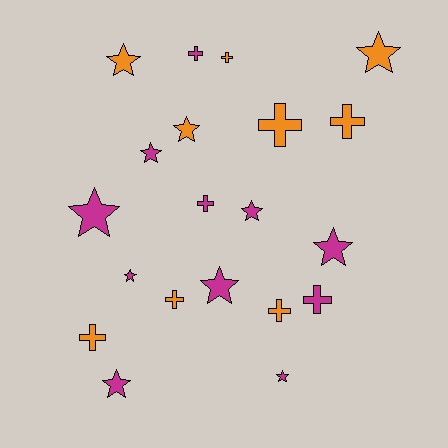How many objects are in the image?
There are 20 objects.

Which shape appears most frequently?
Star, with 11 objects.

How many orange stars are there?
There are 3 orange stars.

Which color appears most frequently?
Magenta, with 11 objects.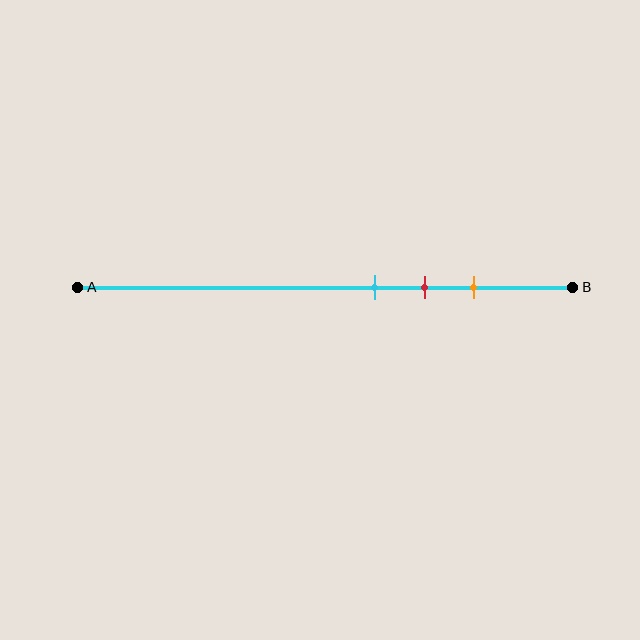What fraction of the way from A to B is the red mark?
The red mark is approximately 70% (0.7) of the way from A to B.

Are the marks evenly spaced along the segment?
Yes, the marks are approximately evenly spaced.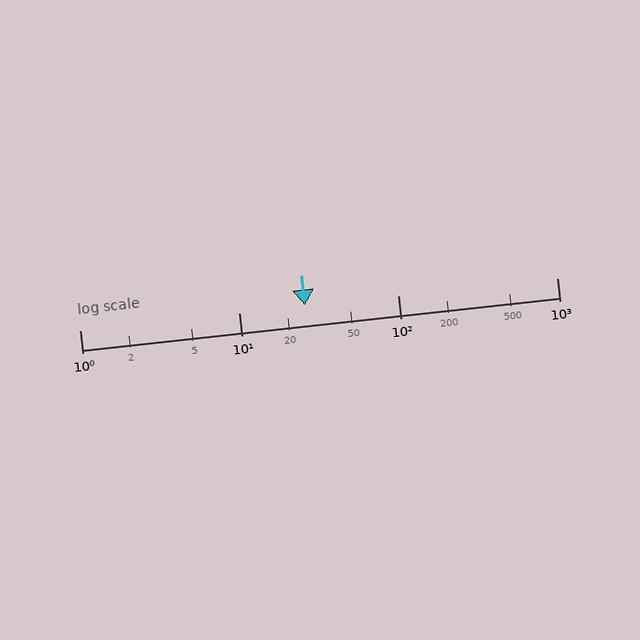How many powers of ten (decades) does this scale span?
The scale spans 3 decades, from 1 to 1000.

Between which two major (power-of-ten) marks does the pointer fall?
The pointer is between 10 and 100.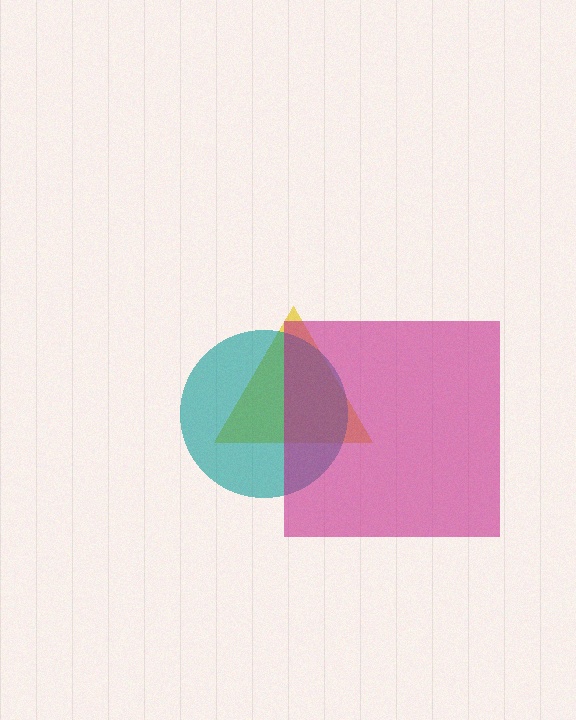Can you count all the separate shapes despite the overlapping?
Yes, there are 3 separate shapes.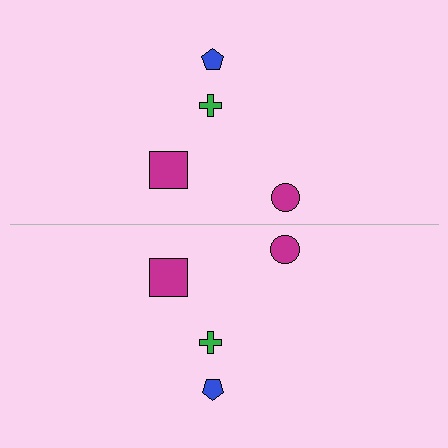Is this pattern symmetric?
Yes, this pattern has bilateral (reflection) symmetry.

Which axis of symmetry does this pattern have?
The pattern has a horizontal axis of symmetry running through the center of the image.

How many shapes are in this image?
There are 8 shapes in this image.